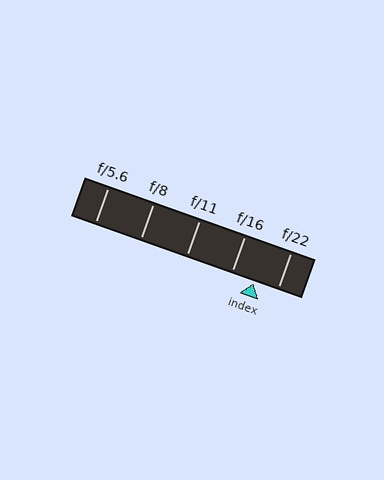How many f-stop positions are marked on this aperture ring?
There are 5 f-stop positions marked.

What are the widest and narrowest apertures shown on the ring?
The widest aperture shown is f/5.6 and the narrowest is f/22.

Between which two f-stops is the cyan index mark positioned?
The index mark is between f/16 and f/22.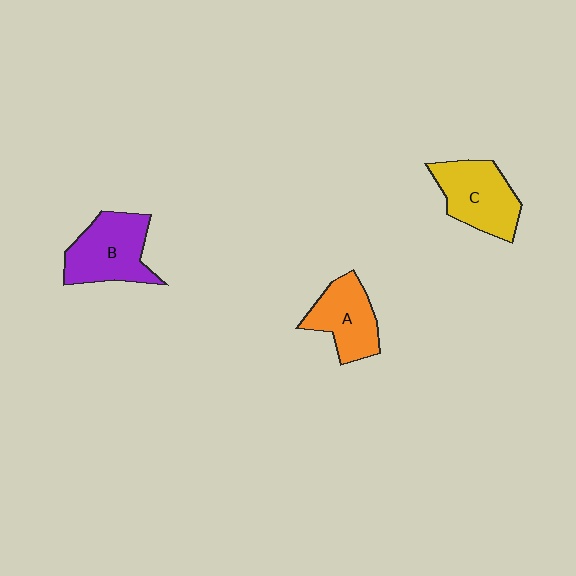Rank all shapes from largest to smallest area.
From largest to smallest: B (purple), C (yellow), A (orange).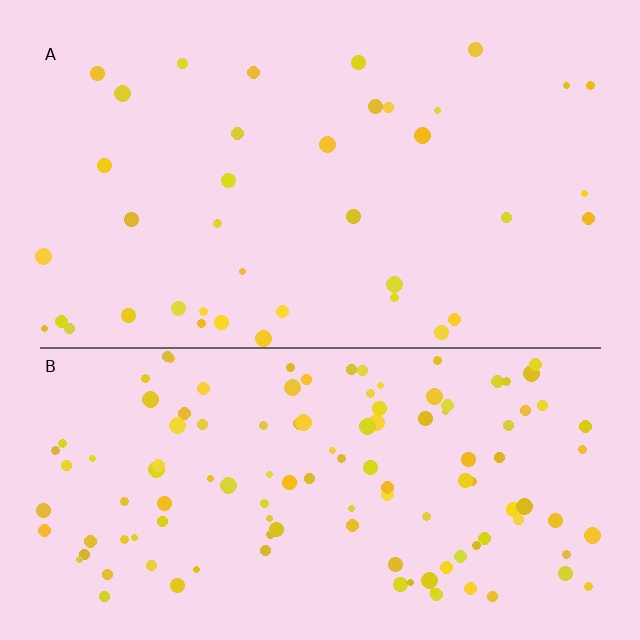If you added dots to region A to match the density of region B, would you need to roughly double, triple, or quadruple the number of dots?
Approximately triple.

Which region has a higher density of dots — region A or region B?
B (the bottom).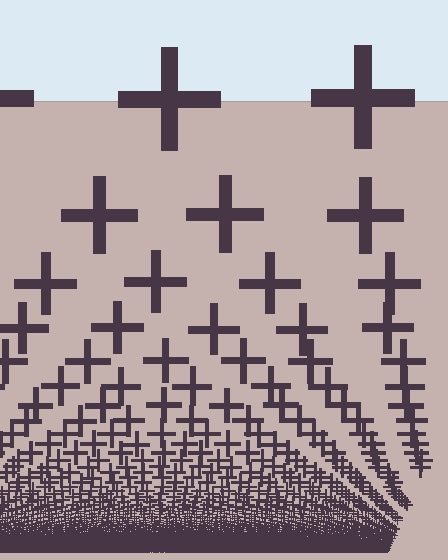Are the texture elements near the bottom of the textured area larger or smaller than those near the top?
Smaller. The gradient is inverted — elements near the bottom are smaller and denser.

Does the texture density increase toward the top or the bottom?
Density increases toward the bottom.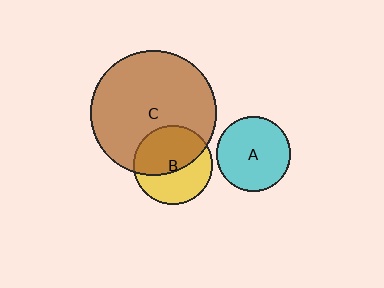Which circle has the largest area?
Circle C (brown).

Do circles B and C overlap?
Yes.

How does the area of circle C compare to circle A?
Approximately 2.9 times.